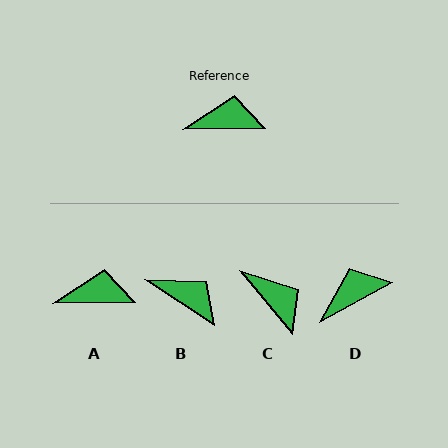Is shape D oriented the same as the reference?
No, it is off by about 29 degrees.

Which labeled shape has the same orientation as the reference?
A.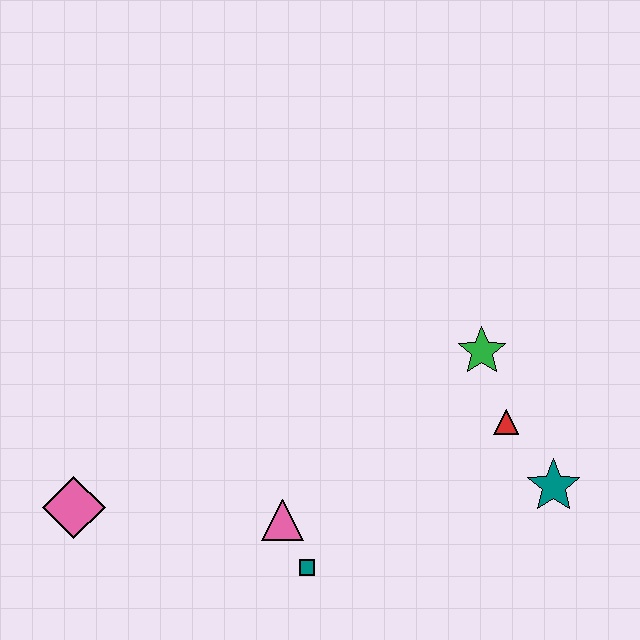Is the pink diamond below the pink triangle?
No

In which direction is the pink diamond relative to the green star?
The pink diamond is to the left of the green star.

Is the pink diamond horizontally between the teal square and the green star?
No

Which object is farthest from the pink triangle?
The teal star is farthest from the pink triangle.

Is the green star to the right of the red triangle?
No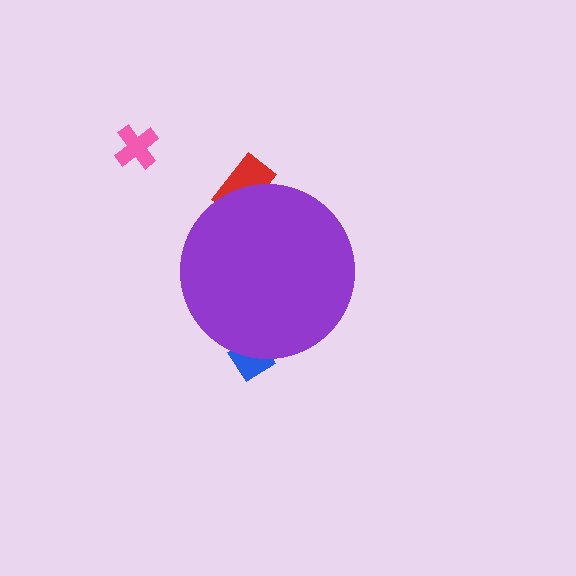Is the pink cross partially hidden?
No, the pink cross is fully visible.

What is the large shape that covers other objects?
A purple circle.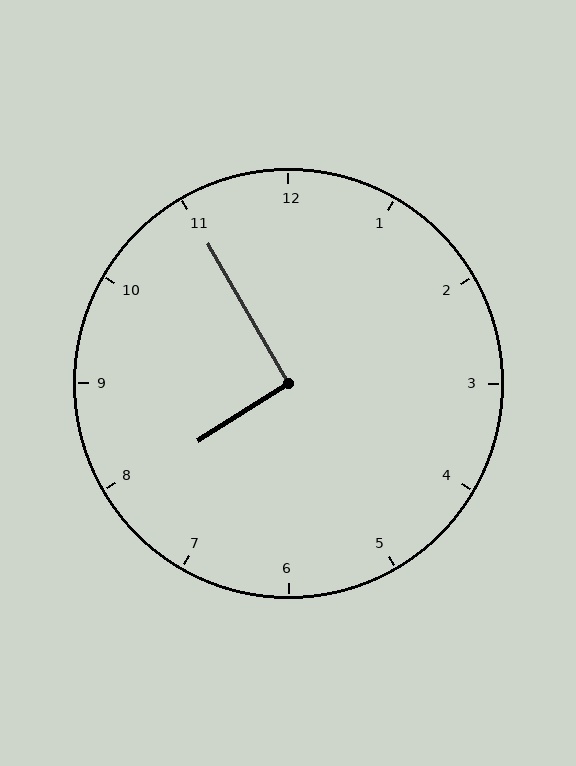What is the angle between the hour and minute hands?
Approximately 92 degrees.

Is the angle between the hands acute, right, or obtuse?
It is right.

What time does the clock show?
7:55.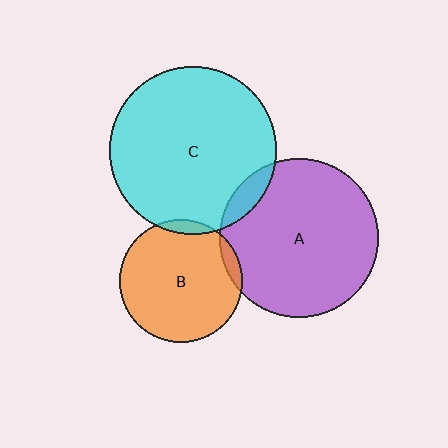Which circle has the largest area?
Circle C (cyan).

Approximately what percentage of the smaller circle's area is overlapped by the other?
Approximately 10%.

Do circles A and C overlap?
Yes.